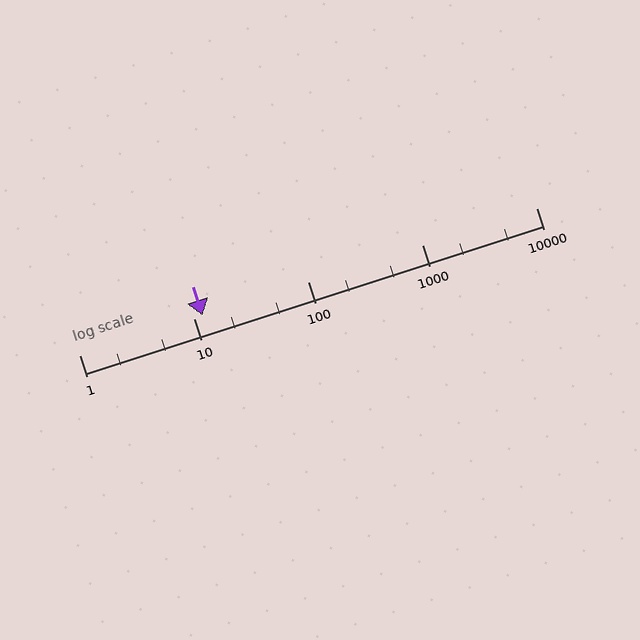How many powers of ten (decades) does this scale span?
The scale spans 4 decades, from 1 to 10000.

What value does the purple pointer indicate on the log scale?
The pointer indicates approximately 12.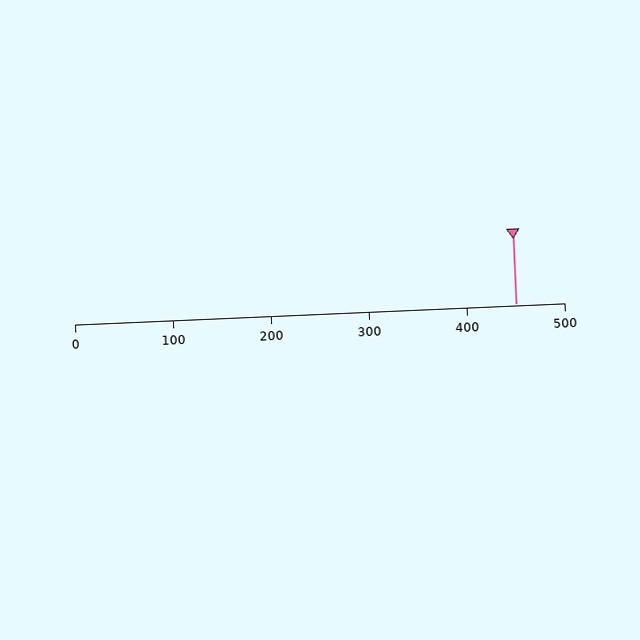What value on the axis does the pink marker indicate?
The marker indicates approximately 450.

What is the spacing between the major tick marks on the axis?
The major ticks are spaced 100 apart.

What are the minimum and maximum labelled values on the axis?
The axis runs from 0 to 500.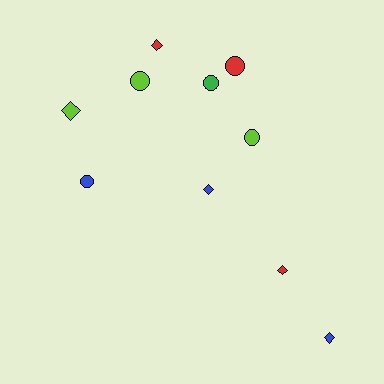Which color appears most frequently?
Lime, with 3 objects.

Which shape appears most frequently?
Circle, with 5 objects.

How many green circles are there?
There is 1 green circle.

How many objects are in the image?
There are 10 objects.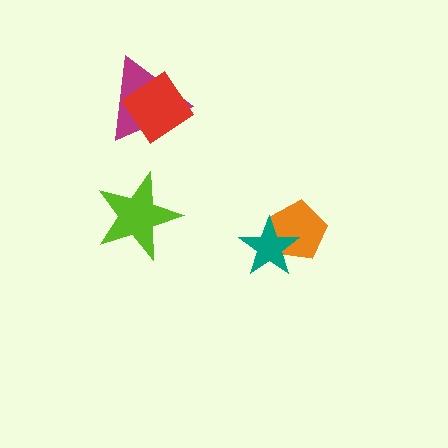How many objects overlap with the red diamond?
1 object overlaps with the red diamond.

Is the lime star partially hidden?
No, no other shape covers it.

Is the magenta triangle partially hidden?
Yes, it is partially covered by another shape.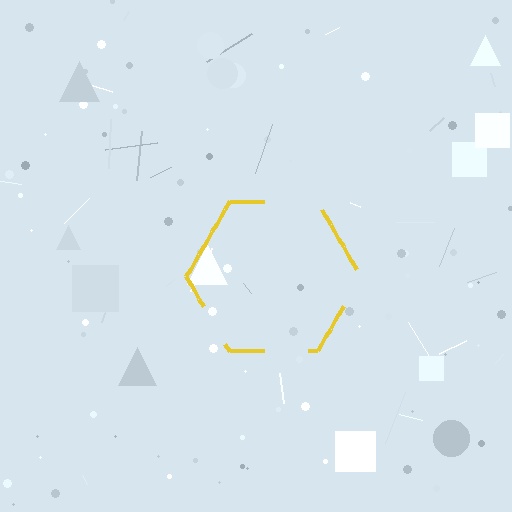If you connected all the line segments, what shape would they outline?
They would outline a hexagon.